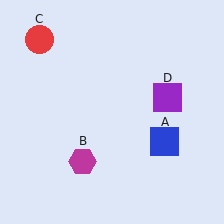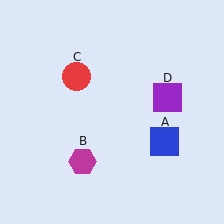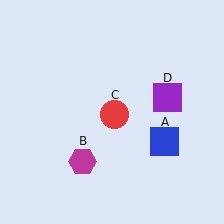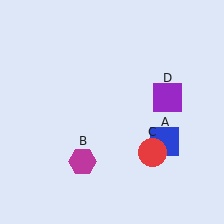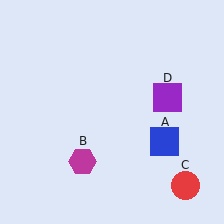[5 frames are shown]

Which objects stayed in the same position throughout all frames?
Blue square (object A) and magenta hexagon (object B) and purple square (object D) remained stationary.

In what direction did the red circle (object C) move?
The red circle (object C) moved down and to the right.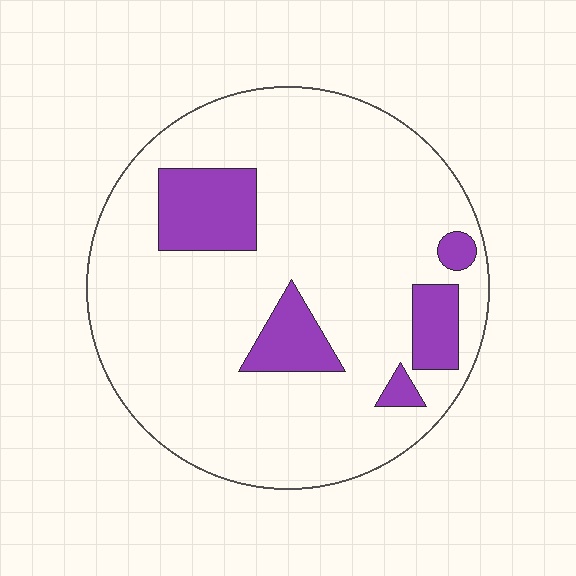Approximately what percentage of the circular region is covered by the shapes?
Approximately 15%.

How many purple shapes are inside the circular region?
5.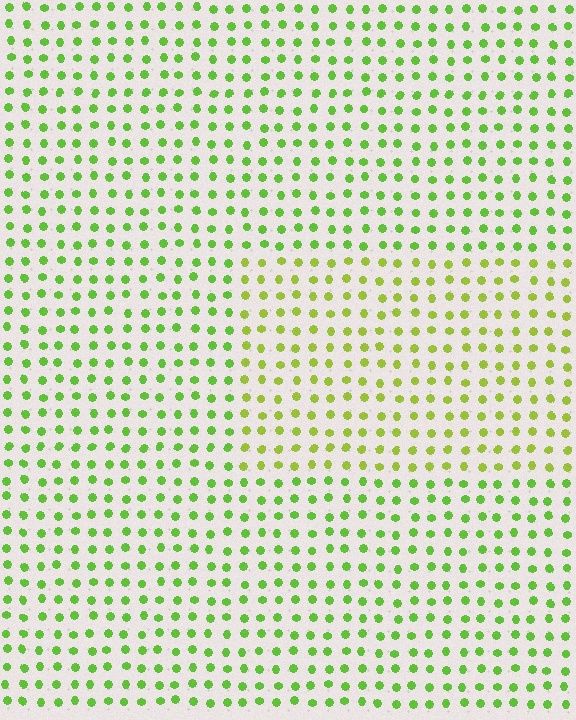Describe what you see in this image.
The image is filled with small lime elements in a uniform arrangement. A rectangle-shaped region is visible where the elements are tinted to a slightly different hue, forming a subtle color boundary.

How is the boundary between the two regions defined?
The boundary is defined purely by a slight shift in hue (about 25 degrees). Spacing, size, and orientation are identical on both sides.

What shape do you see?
I see a rectangle.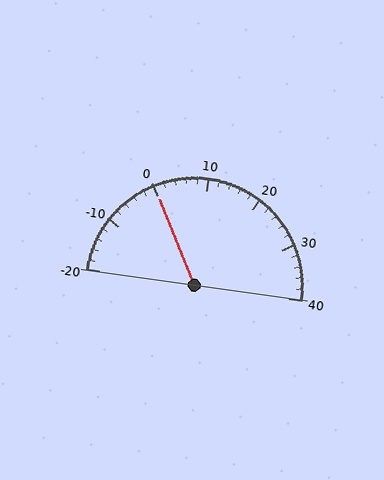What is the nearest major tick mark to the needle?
The nearest major tick mark is 0.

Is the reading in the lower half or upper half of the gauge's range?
The reading is in the lower half of the range (-20 to 40).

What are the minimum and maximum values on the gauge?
The gauge ranges from -20 to 40.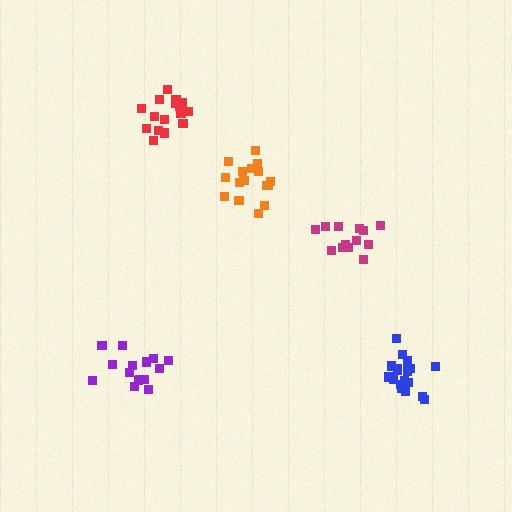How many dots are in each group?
Group 1: 16 dots, Group 2: 18 dots, Group 3: 15 dots, Group 4: 16 dots, Group 5: 13 dots (78 total).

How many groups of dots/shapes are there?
There are 5 groups.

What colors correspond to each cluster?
The clusters are colored: orange, blue, purple, red, magenta.